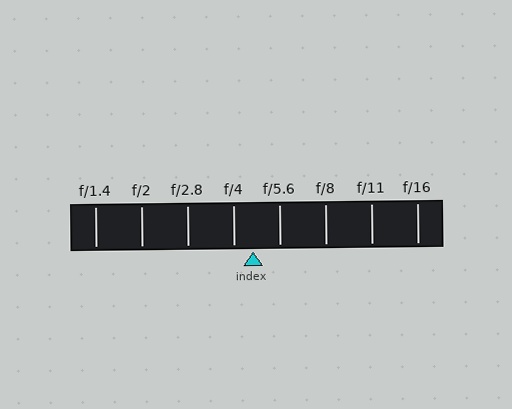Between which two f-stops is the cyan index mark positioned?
The index mark is between f/4 and f/5.6.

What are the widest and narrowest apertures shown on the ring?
The widest aperture shown is f/1.4 and the narrowest is f/16.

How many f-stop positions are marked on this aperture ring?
There are 8 f-stop positions marked.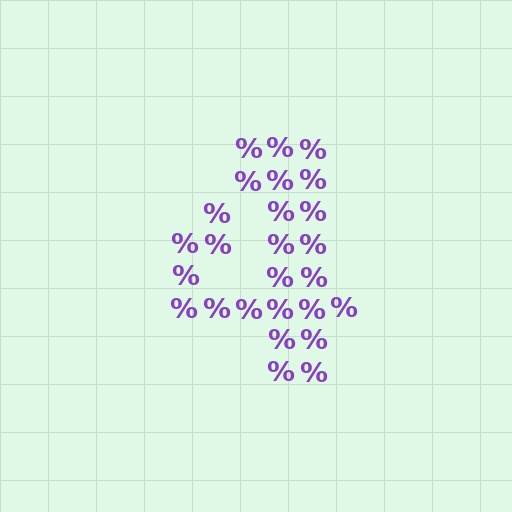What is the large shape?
The large shape is the digit 4.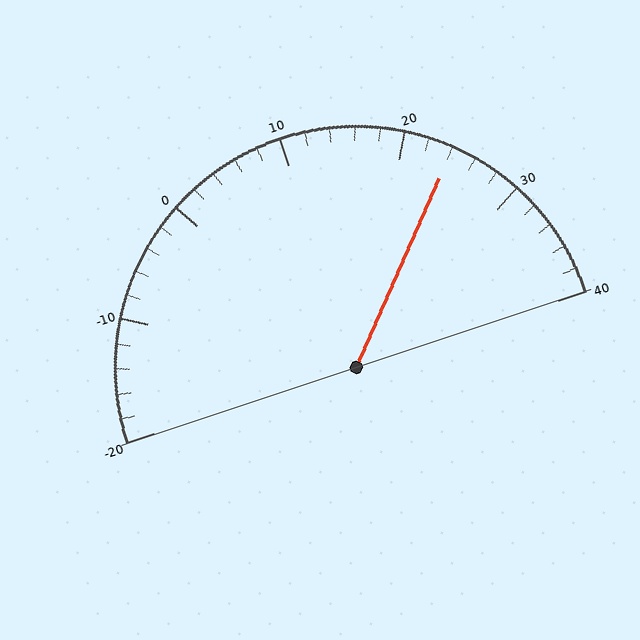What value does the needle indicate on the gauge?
The needle indicates approximately 24.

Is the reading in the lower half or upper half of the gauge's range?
The reading is in the upper half of the range (-20 to 40).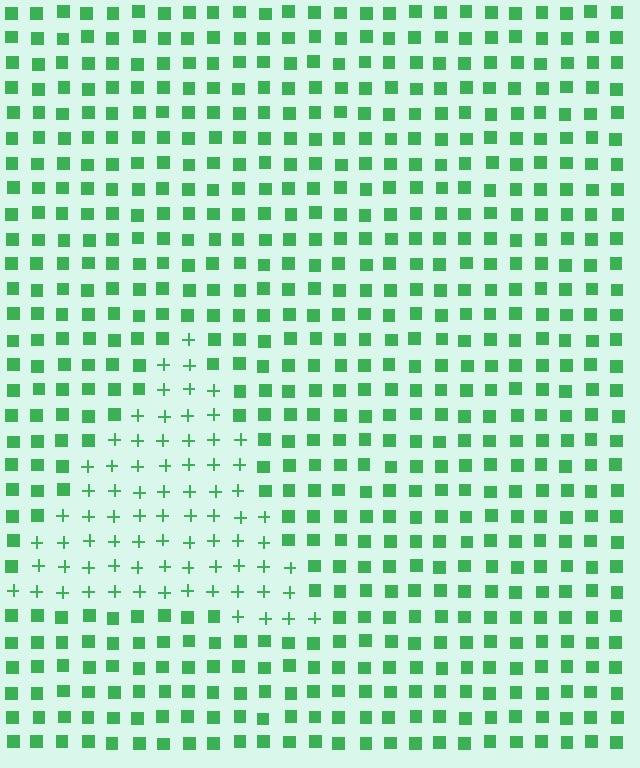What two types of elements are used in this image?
The image uses plus signs inside the triangle region and squares outside it.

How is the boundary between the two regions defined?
The boundary is defined by a change in element shape: plus signs inside vs. squares outside. All elements share the same color and spacing.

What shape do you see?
I see a triangle.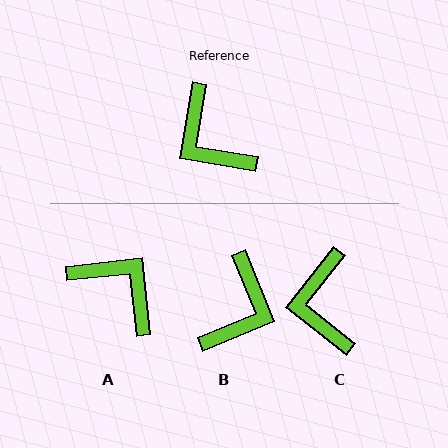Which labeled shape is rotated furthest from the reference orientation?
A, about 164 degrees away.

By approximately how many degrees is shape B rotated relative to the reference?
Approximately 122 degrees counter-clockwise.